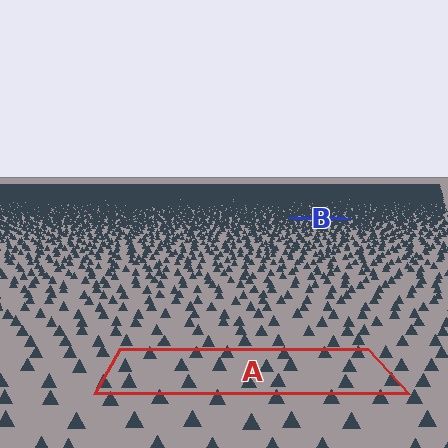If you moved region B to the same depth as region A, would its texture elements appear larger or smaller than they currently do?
They would appear larger. At a closer depth, the same texture elements are projected at a bigger on-screen size.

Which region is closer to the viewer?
Region A is closer. The texture elements there are larger and more spread out.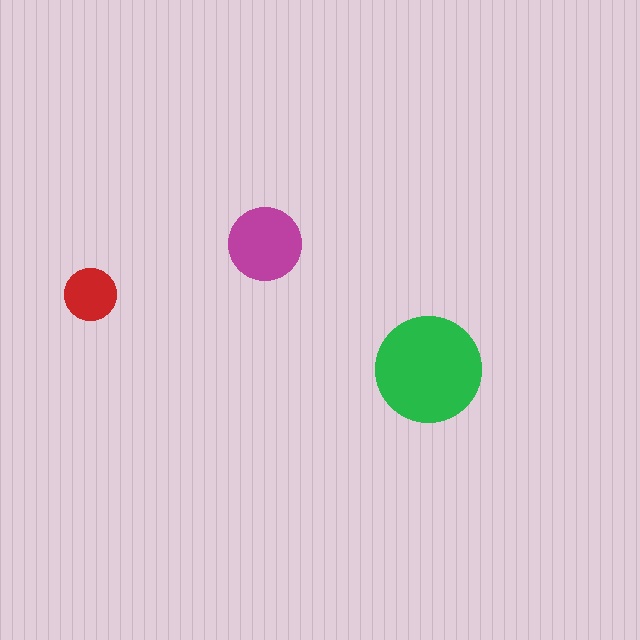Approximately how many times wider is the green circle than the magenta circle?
About 1.5 times wider.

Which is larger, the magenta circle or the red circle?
The magenta one.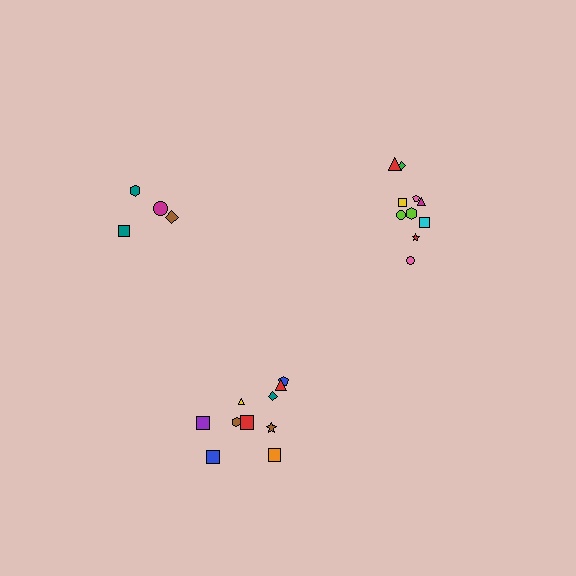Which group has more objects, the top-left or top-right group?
The top-right group.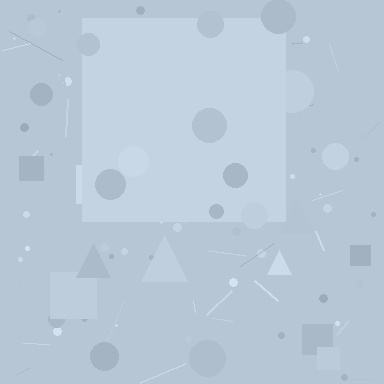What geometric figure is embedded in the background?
A square is embedded in the background.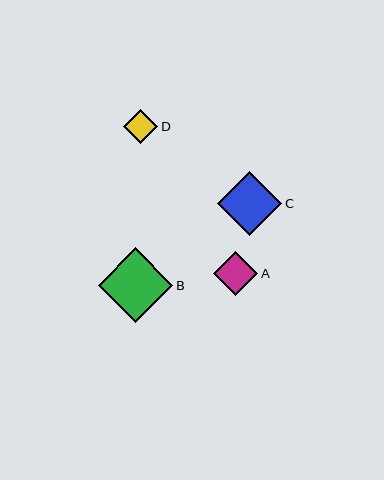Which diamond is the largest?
Diamond B is the largest with a size of approximately 75 pixels.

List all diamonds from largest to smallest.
From largest to smallest: B, C, A, D.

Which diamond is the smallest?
Diamond D is the smallest with a size of approximately 34 pixels.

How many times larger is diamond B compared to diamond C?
Diamond B is approximately 1.2 times the size of diamond C.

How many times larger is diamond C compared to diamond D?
Diamond C is approximately 1.9 times the size of diamond D.